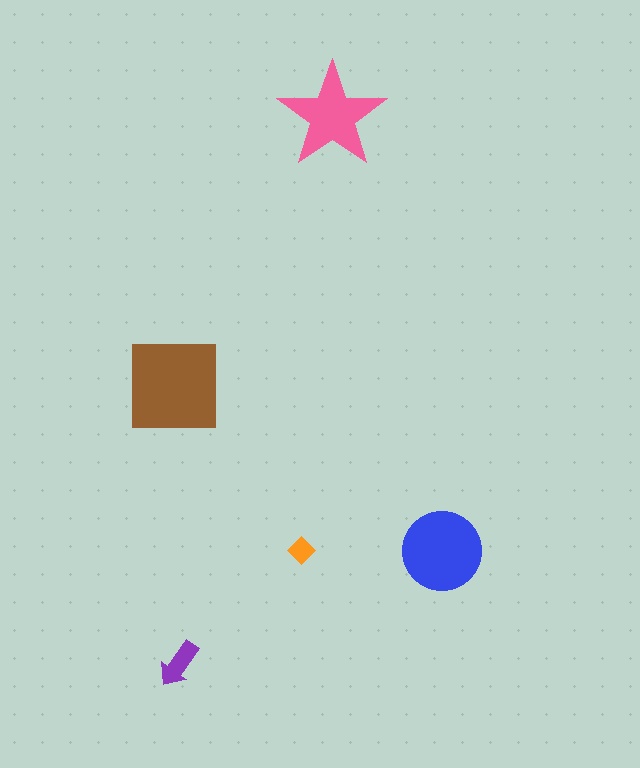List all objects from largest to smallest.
The brown square, the blue circle, the pink star, the purple arrow, the orange diamond.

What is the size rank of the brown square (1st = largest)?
1st.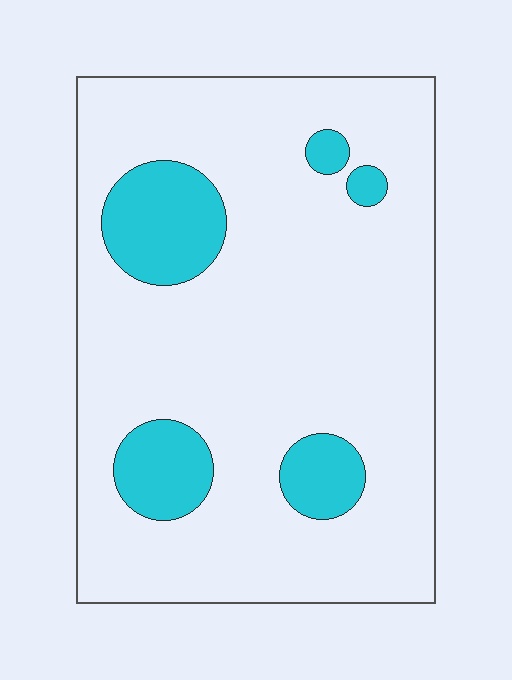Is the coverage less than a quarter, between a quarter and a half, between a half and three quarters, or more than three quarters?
Less than a quarter.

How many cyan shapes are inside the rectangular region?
5.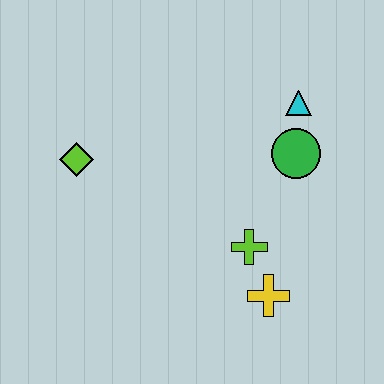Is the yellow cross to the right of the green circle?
No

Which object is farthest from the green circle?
The lime diamond is farthest from the green circle.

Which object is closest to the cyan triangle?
The green circle is closest to the cyan triangle.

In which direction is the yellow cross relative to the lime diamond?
The yellow cross is to the right of the lime diamond.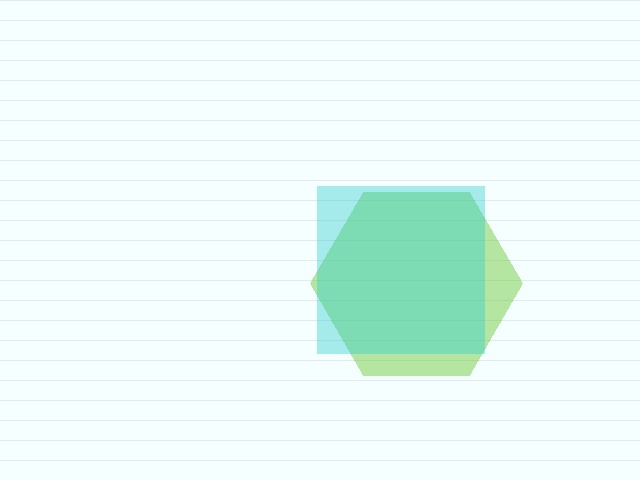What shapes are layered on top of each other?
The layered shapes are: a lime hexagon, a cyan square.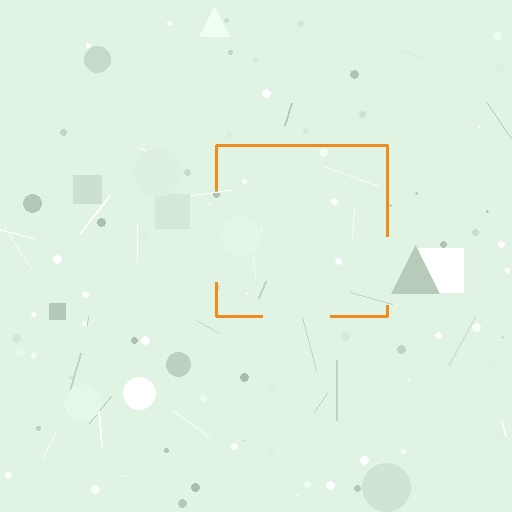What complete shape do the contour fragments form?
The contour fragments form a square.